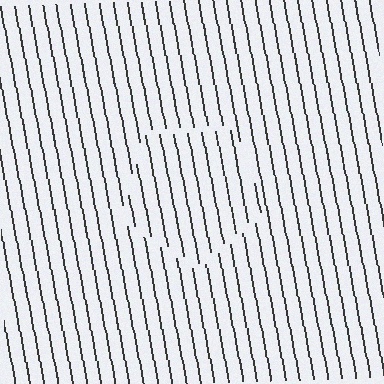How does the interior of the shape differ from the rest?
The interior of the shape contains the same grating, shifted by half a period — the contour is defined by the phase discontinuity where line-ends from the inner and outer gratings abut.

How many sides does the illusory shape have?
5 sides — the line-ends trace a pentagon.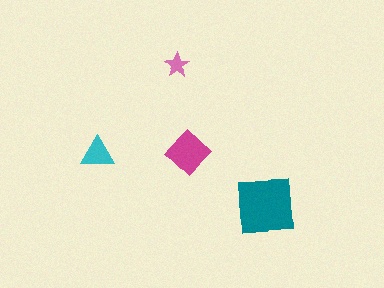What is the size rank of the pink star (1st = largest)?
4th.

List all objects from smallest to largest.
The pink star, the cyan triangle, the magenta diamond, the teal square.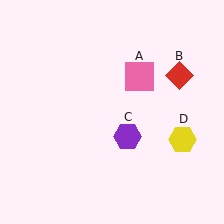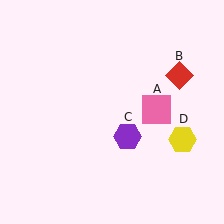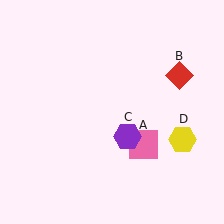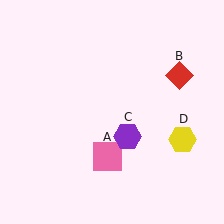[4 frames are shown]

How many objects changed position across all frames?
1 object changed position: pink square (object A).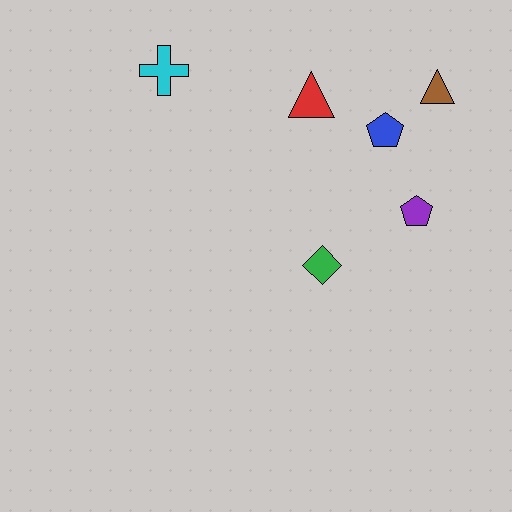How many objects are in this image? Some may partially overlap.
There are 6 objects.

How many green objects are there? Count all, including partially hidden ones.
There is 1 green object.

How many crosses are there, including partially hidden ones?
There is 1 cross.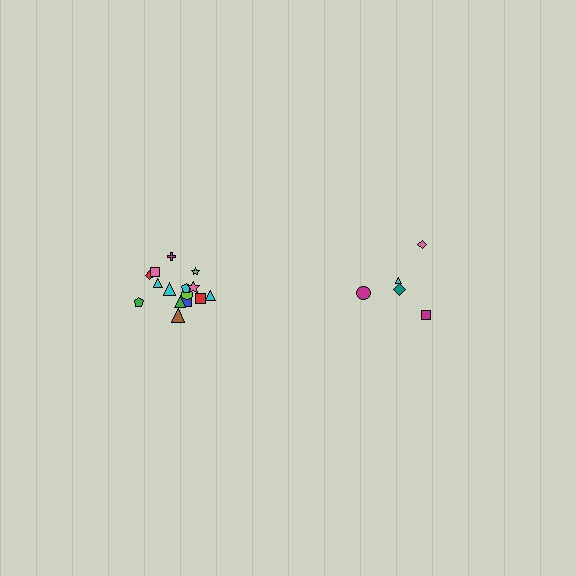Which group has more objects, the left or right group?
The left group.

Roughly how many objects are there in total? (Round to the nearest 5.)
Roughly 20 objects in total.